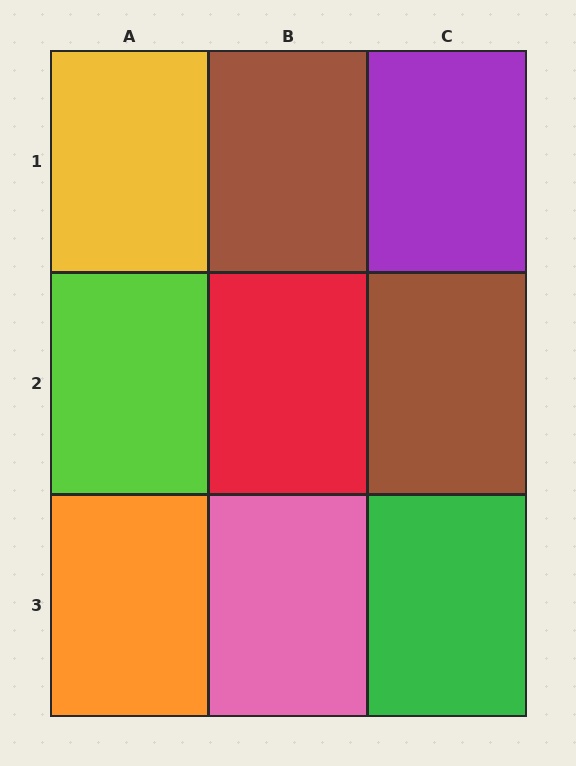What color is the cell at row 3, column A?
Orange.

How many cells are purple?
1 cell is purple.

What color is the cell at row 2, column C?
Brown.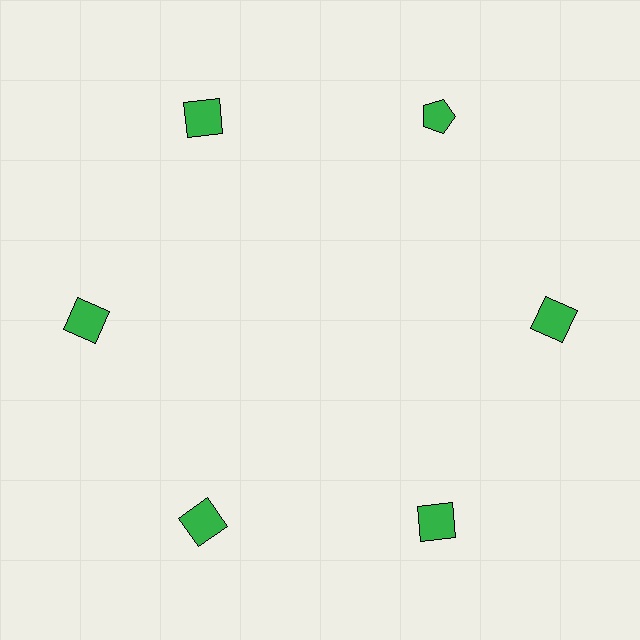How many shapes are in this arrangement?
There are 6 shapes arranged in a ring pattern.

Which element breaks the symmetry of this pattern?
The green pentagon at roughly the 1 o'clock position breaks the symmetry. All other shapes are green squares.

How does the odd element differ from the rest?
It has a different shape: pentagon instead of square.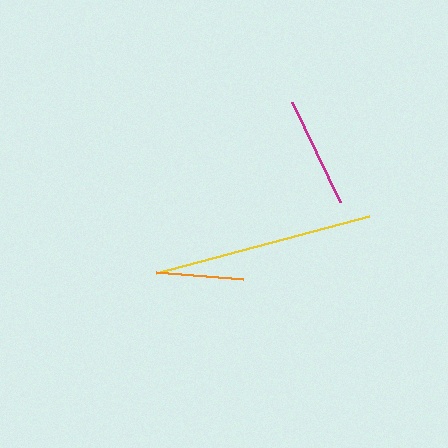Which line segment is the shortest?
The orange line is the shortest at approximately 88 pixels.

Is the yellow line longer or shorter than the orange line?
The yellow line is longer than the orange line.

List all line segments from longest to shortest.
From longest to shortest: yellow, magenta, orange.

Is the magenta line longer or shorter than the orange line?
The magenta line is longer than the orange line.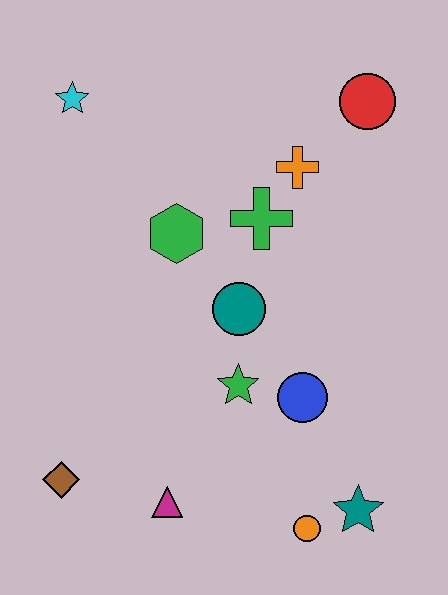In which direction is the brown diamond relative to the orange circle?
The brown diamond is to the left of the orange circle.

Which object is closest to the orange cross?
The green cross is closest to the orange cross.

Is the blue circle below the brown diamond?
No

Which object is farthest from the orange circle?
The cyan star is farthest from the orange circle.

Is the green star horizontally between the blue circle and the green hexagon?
Yes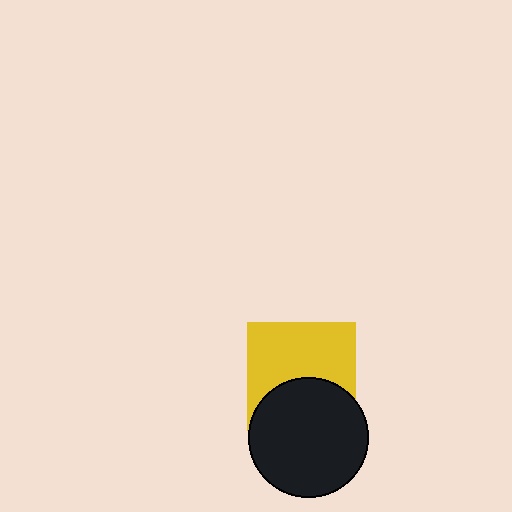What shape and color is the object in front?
The object in front is a black circle.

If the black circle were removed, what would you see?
You would see the complete yellow square.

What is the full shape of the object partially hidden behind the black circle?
The partially hidden object is a yellow square.